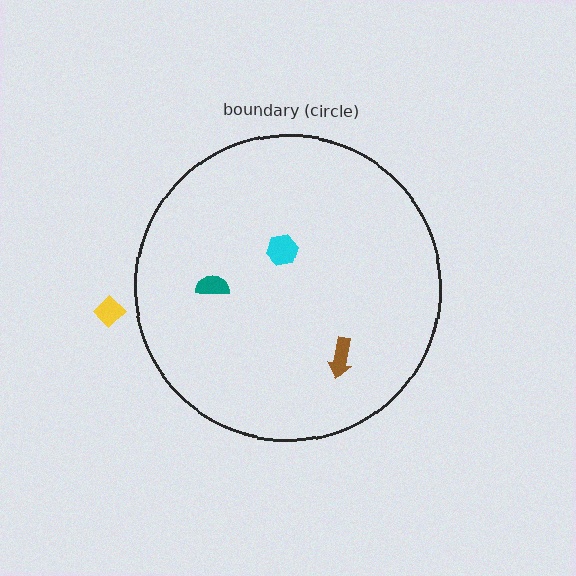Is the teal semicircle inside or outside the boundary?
Inside.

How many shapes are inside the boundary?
3 inside, 1 outside.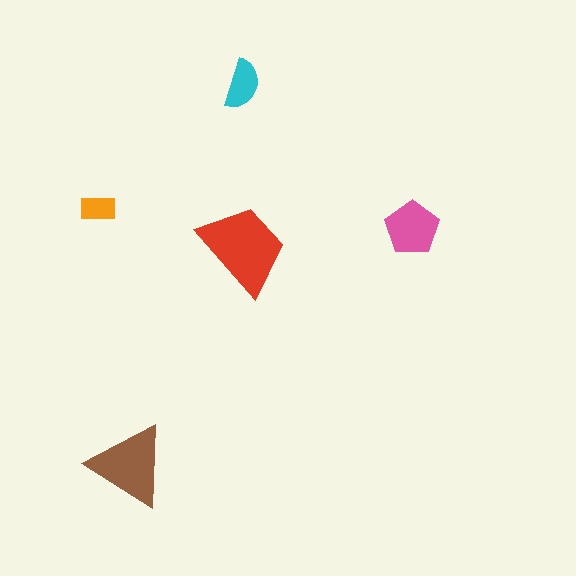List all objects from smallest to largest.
The orange rectangle, the cyan semicircle, the pink pentagon, the brown triangle, the red trapezoid.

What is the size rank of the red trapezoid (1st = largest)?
1st.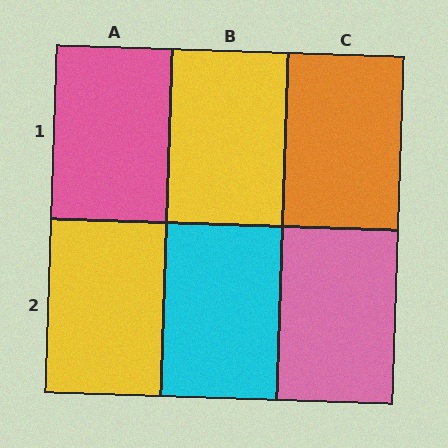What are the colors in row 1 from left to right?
Pink, yellow, orange.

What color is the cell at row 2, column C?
Pink.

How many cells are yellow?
2 cells are yellow.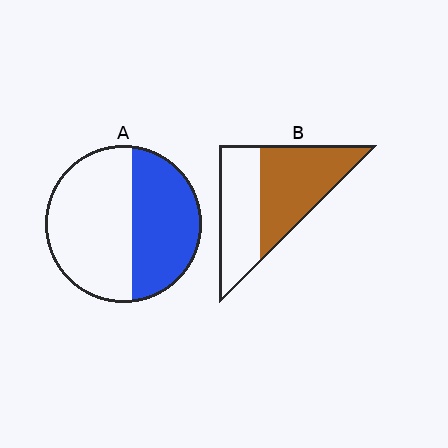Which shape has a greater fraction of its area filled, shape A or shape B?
Shape B.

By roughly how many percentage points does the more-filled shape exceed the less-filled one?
By roughly 10 percentage points (B over A).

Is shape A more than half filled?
No.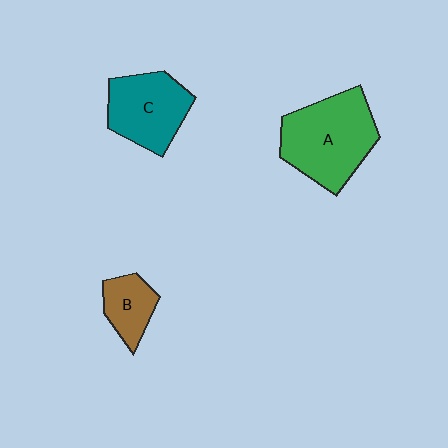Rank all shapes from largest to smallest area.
From largest to smallest: A (green), C (teal), B (brown).